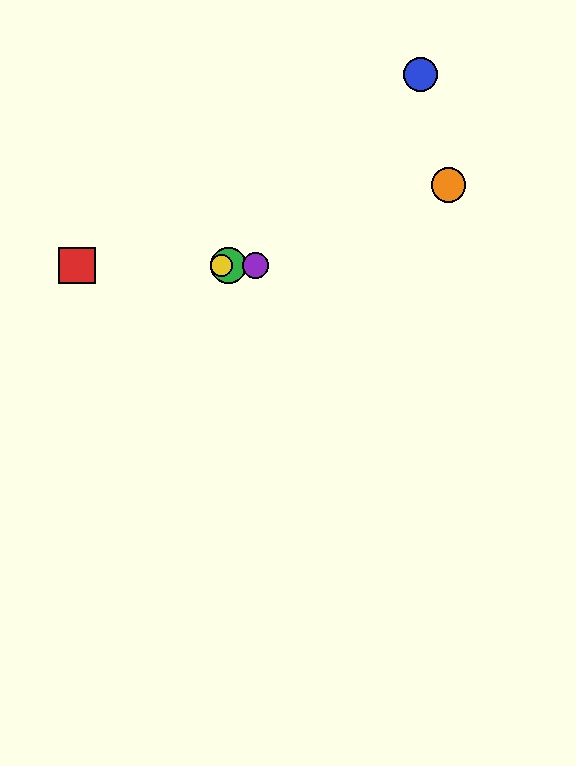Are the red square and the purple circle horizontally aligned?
Yes, both are at y≈266.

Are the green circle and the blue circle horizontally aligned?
No, the green circle is at y≈266 and the blue circle is at y≈74.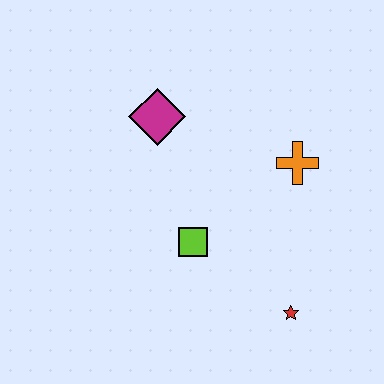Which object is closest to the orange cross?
The lime square is closest to the orange cross.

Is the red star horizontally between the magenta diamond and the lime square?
No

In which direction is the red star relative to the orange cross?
The red star is below the orange cross.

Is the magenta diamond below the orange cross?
No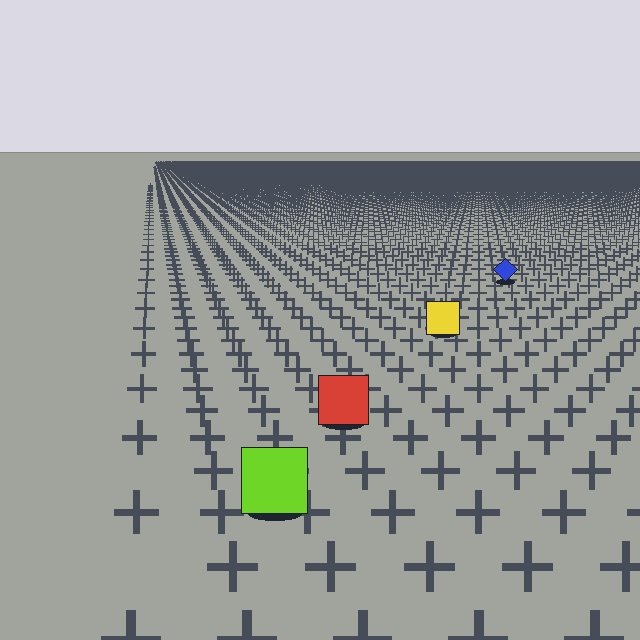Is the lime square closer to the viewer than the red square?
Yes. The lime square is closer — you can tell from the texture gradient: the ground texture is coarser near it.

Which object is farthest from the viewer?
The blue diamond is farthest from the viewer. It appears smaller and the ground texture around it is denser.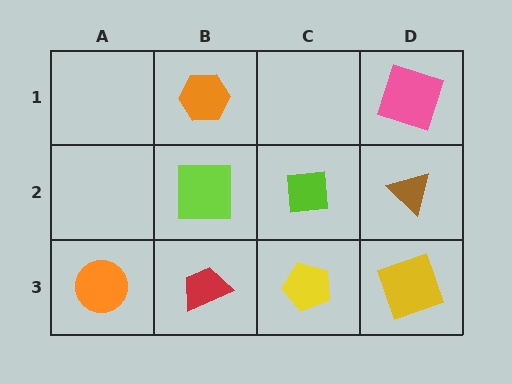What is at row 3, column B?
A red trapezoid.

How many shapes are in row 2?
3 shapes.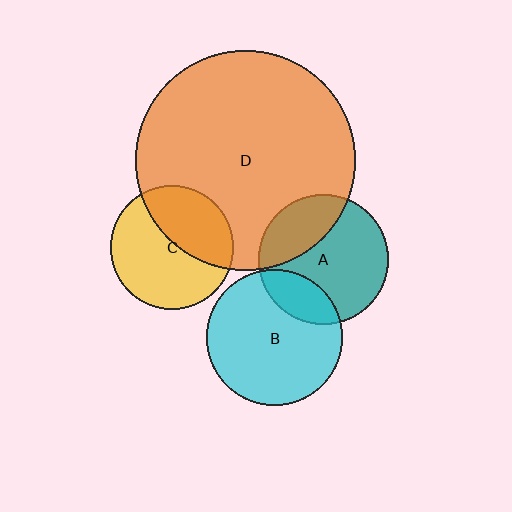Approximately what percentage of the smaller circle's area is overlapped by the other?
Approximately 20%.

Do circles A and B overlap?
Yes.